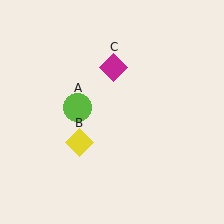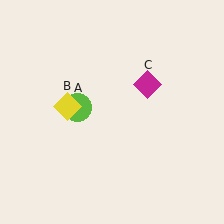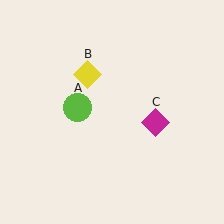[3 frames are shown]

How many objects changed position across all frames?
2 objects changed position: yellow diamond (object B), magenta diamond (object C).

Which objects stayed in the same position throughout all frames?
Lime circle (object A) remained stationary.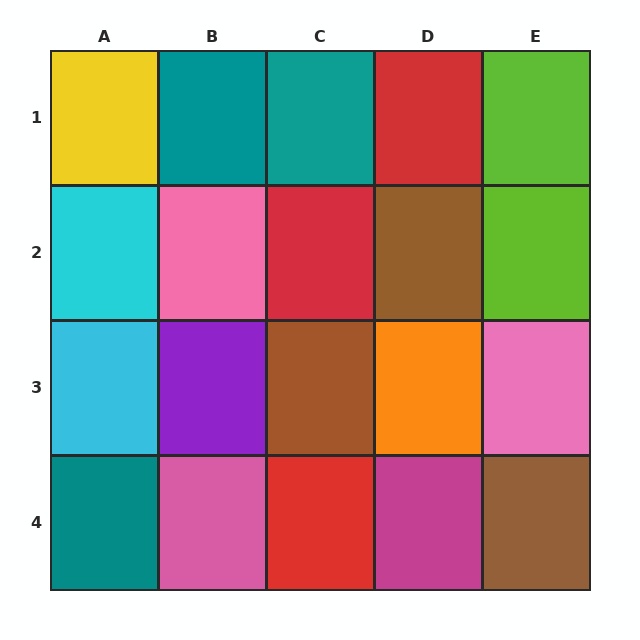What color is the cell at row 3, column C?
Brown.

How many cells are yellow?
1 cell is yellow.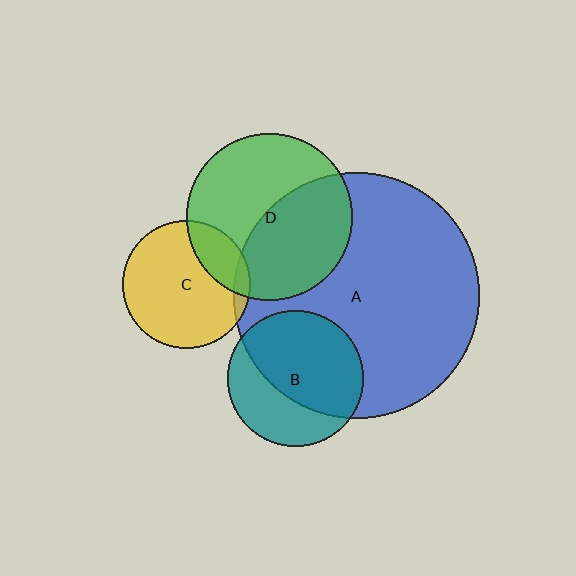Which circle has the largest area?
Circle A (blue).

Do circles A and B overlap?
Yes.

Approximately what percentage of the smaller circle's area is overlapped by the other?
Approximately 65%.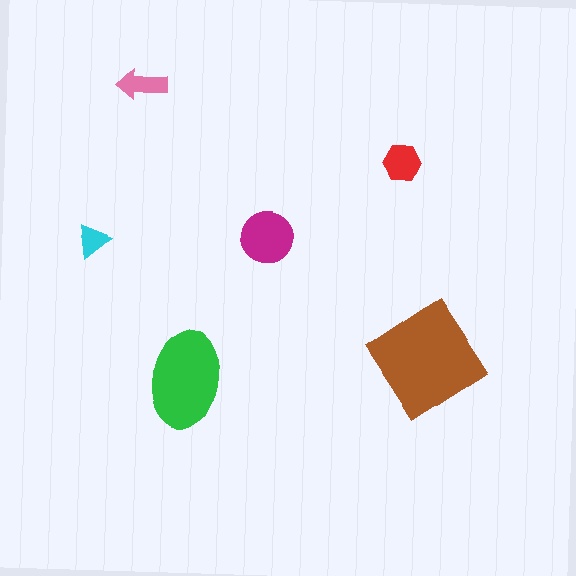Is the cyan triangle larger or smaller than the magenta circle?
Smaller.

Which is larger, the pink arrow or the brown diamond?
The brown diamond.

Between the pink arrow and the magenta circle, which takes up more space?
The magenta circle.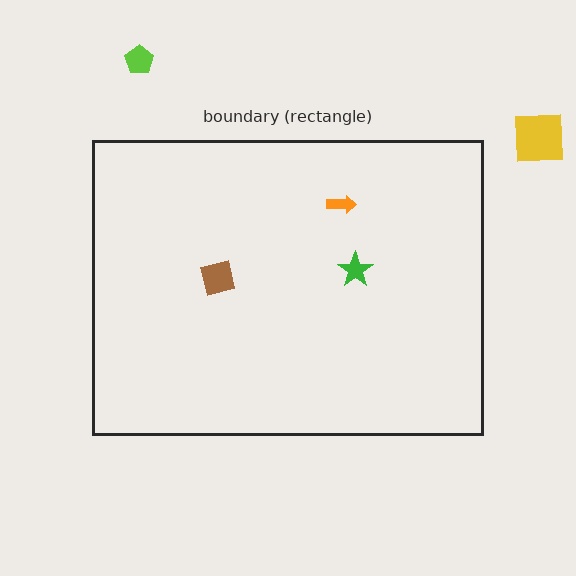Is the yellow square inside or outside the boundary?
Outside.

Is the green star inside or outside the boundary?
Inside.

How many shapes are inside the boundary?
3 inside, 2 outside.